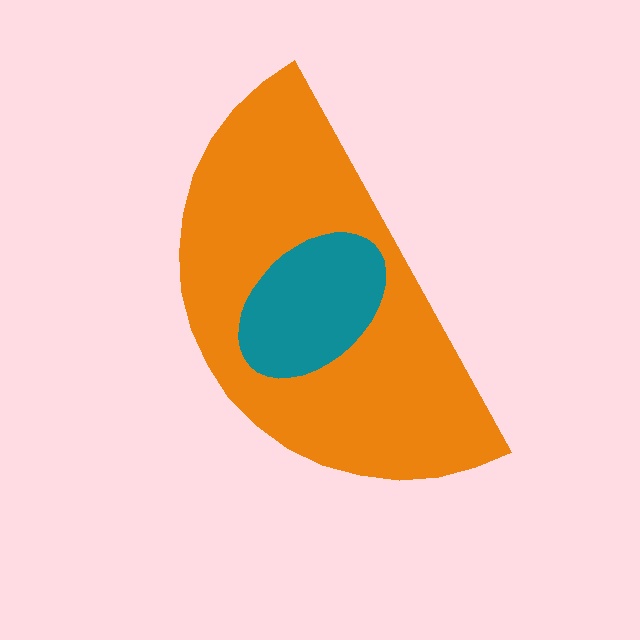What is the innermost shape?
The teal ellipse.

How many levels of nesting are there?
2.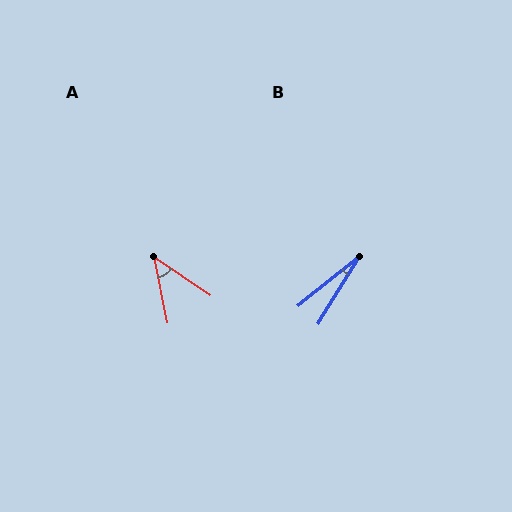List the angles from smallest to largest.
B (20°), A (45°).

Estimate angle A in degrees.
Approximately 45 degrees.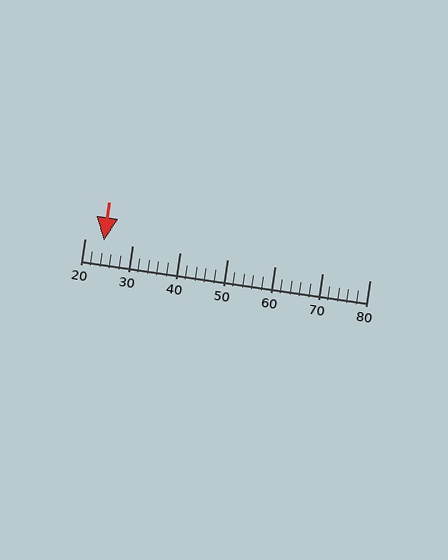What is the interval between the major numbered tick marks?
The major tick marks are spaced 10 units apart.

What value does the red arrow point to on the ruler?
The red arrow points to approximately 24.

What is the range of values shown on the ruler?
The ruler shows values from 20 to 80.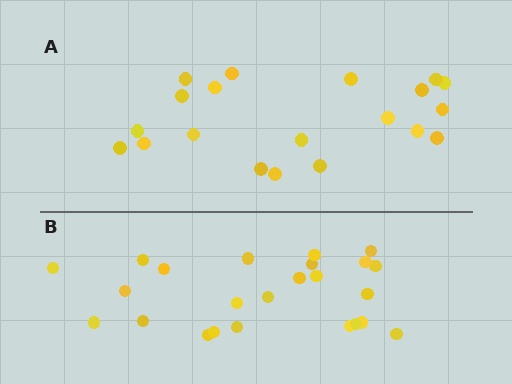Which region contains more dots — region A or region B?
Region B (the bottom region) has more dots.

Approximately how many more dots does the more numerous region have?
Region B has about 4 more dots than region A.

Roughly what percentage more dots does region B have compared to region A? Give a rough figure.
About 20% more.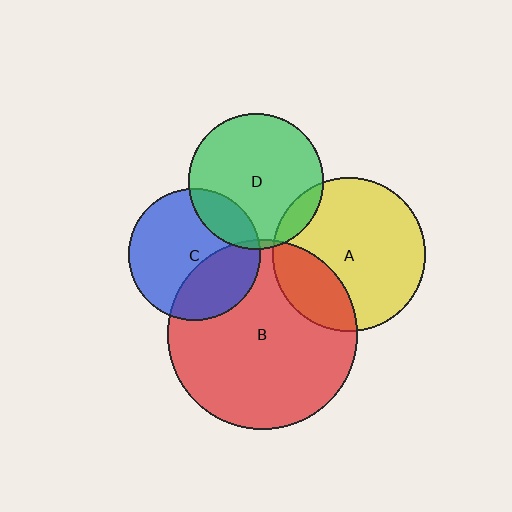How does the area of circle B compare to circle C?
Approximately 2.1 times.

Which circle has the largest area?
Circle B (red).